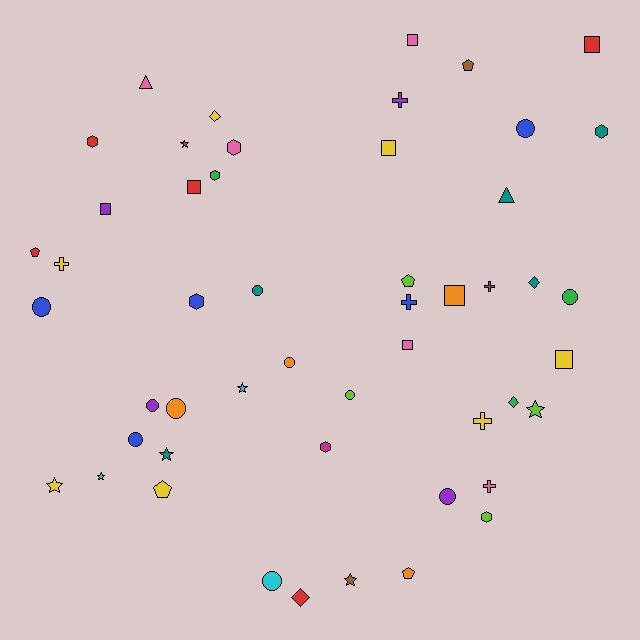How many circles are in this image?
There are 11 circles.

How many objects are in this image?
There are 50 objects.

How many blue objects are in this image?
There are 5 blue objects.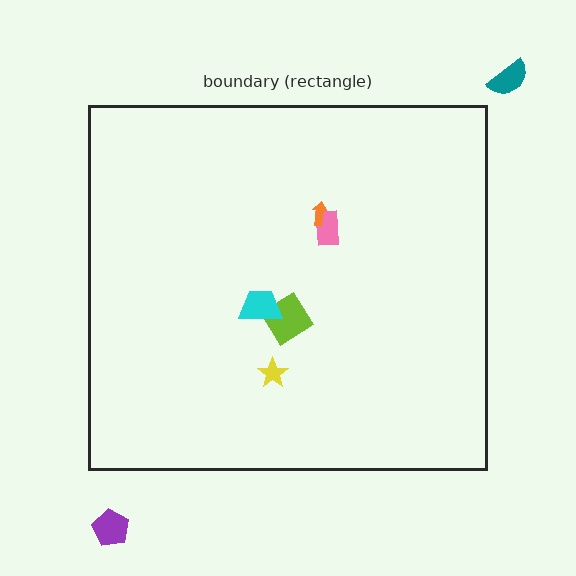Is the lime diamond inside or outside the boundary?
Inside.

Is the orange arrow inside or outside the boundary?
Inside.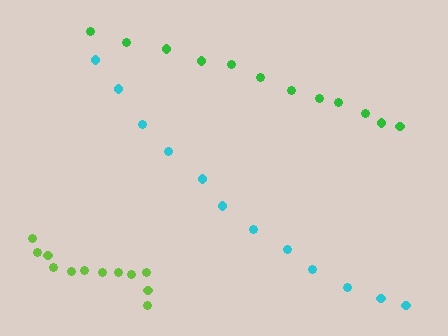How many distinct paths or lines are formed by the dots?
There are 3 distinct paths.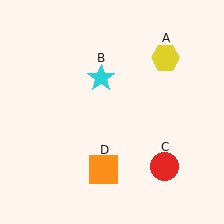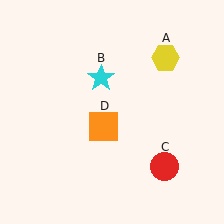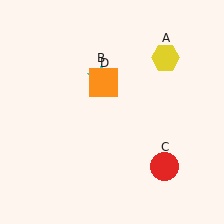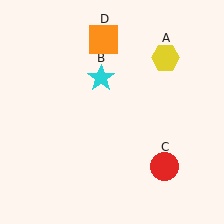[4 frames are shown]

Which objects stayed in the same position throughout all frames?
Yellow hexagon (object A) and cyan star (object B) and red circle (object C) remained stationary.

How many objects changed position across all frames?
1 object changed position: orange square (object D).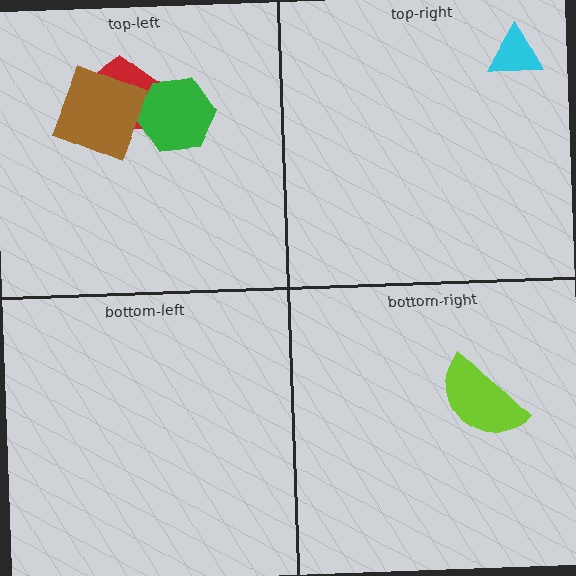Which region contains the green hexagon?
The top-left region.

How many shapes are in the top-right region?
1.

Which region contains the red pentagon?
The top-left region.